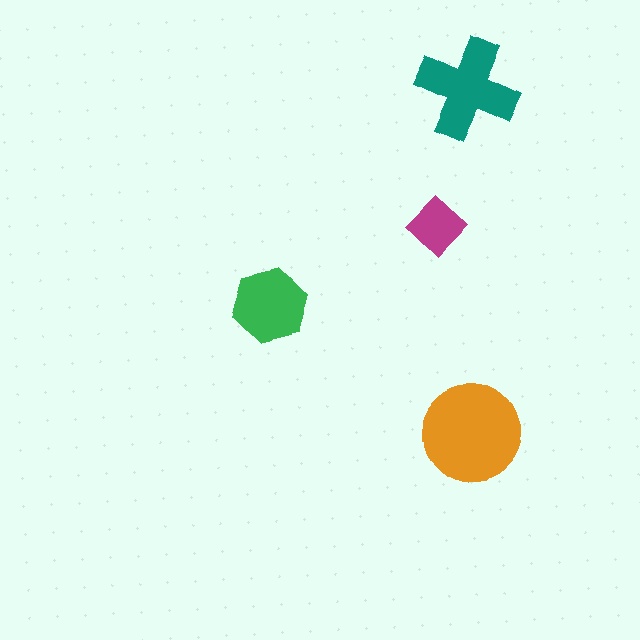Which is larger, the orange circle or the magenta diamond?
The orange circle.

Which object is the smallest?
The magenta diamond.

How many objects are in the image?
There are 4 objects in the image.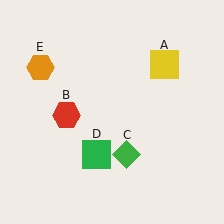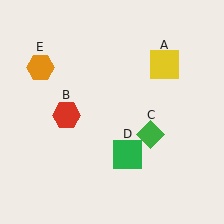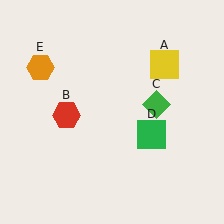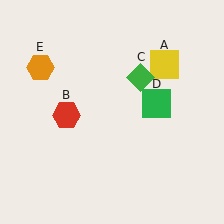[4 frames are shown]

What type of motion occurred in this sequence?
The green diamond (object C), green square (object D) rotated counterclockwise around the center of the scene.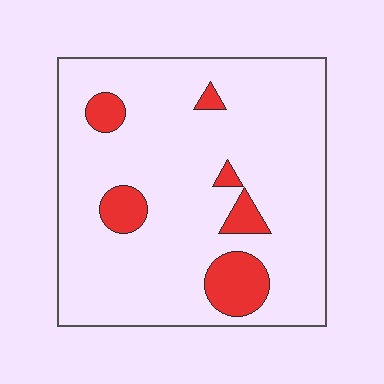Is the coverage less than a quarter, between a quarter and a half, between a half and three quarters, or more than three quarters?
Less than a quarter.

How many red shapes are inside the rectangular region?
6.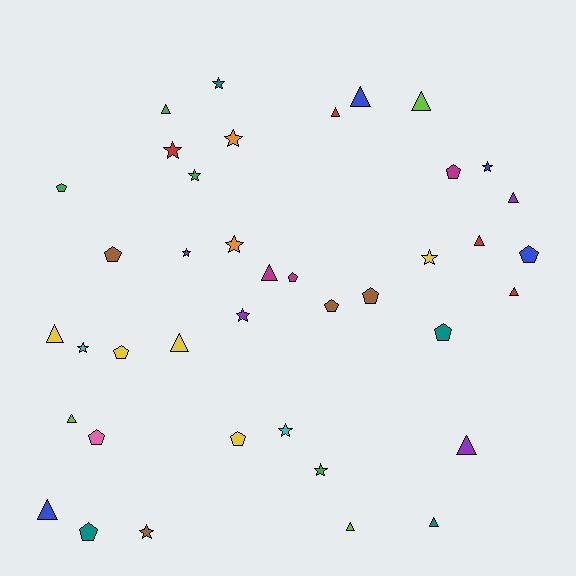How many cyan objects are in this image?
There are 2 cyan objects.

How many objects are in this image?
There are 40 objects.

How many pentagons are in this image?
There are 12 pentagons.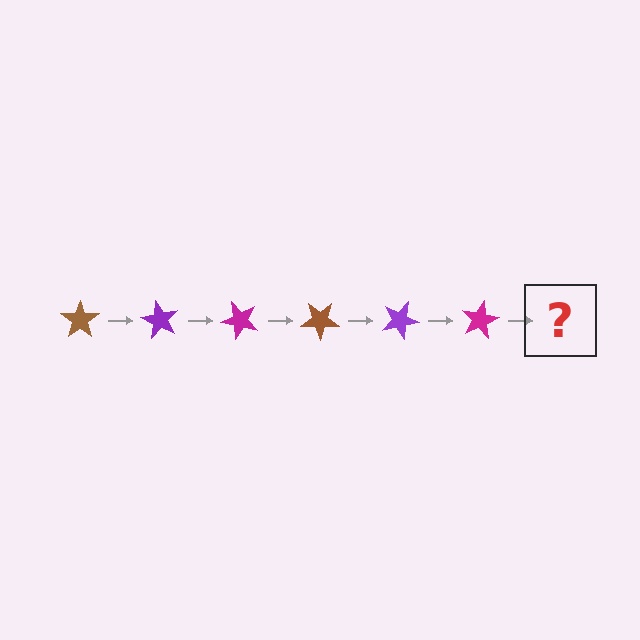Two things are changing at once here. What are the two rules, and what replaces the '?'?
The two rules are that it rotates 60 degrees each step and the color cycles through brown, purple, and magenta. The '?' should be a brown star, rotated 360 degrees from the start.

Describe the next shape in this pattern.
It should be a brown star, rotated 360 degrees from the start.